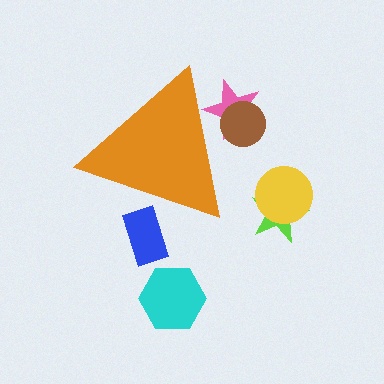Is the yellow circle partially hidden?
No, the yellow circle is fully visible.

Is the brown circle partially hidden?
Yes, the brown circle is partially hidden behind the orange triangle.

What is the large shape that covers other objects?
An orange triangle.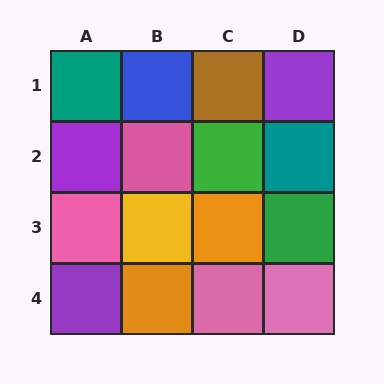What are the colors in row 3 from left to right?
Pink, yellow, orange, green.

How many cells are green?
2 cells are green.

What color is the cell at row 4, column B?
Orange.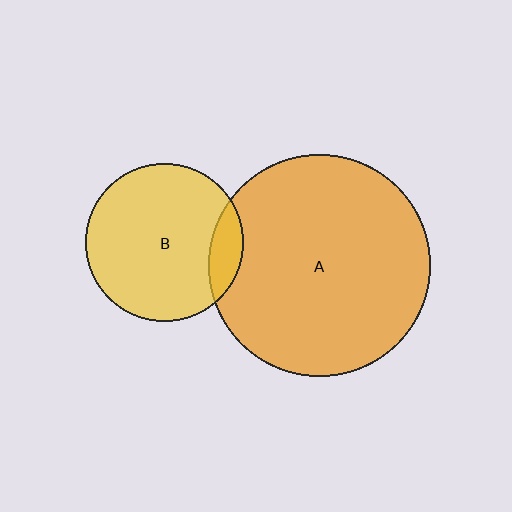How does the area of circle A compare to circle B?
Approximately 2.0 times.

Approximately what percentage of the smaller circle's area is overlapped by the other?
Approximately 10%.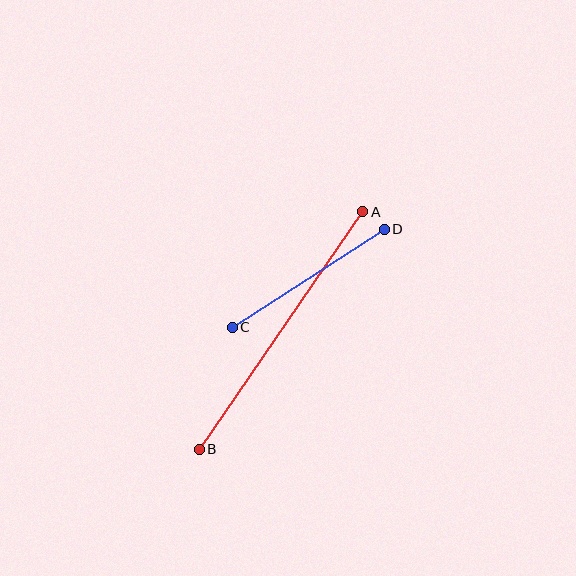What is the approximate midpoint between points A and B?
The midpoint is at approximately (281, 330) pixels.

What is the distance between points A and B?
The distance is approximately 288 pixels.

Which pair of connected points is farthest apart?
Points A and B are farthest apart.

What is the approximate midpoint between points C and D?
The midpoint is at approximately (308, 278) pixels.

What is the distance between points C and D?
The distance is approximately 181 pixels.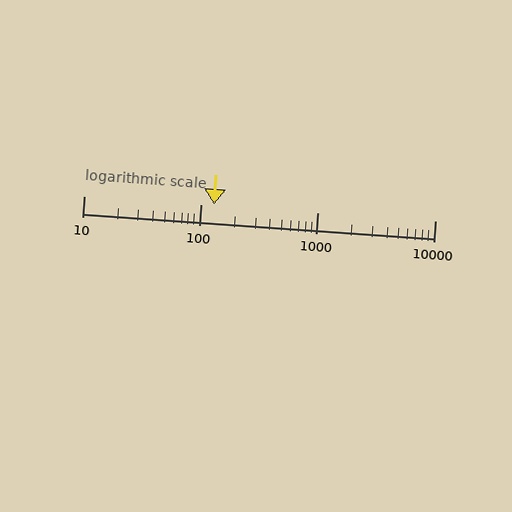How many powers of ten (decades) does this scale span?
The scale spans 3 decades, from 10 to 10000.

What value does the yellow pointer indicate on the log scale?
The pointer indicates approximately 130.